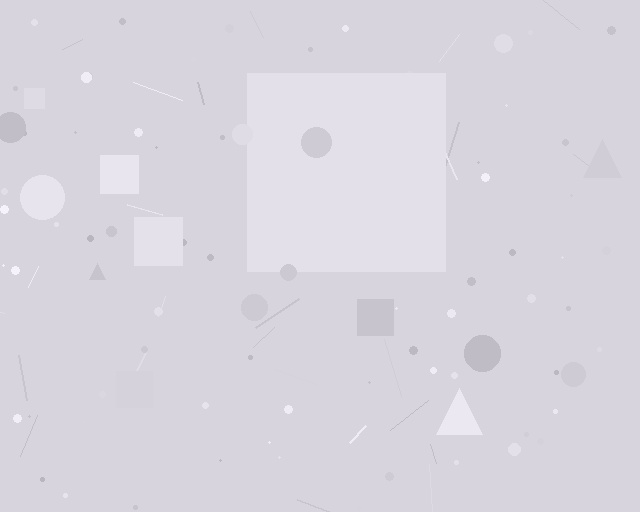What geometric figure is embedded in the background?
A square is embedded in the background.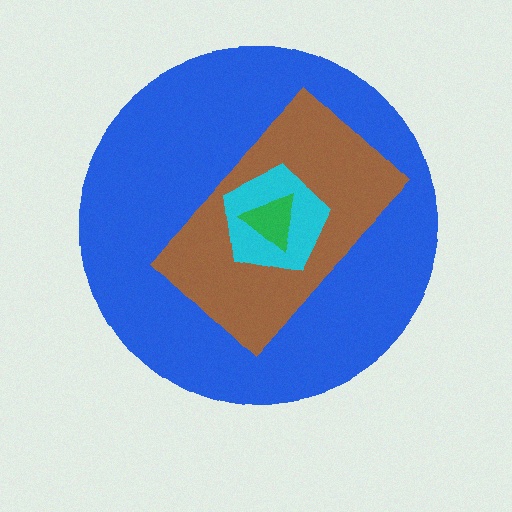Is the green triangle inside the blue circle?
Yes.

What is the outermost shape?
The blue circle.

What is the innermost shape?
The green triangle.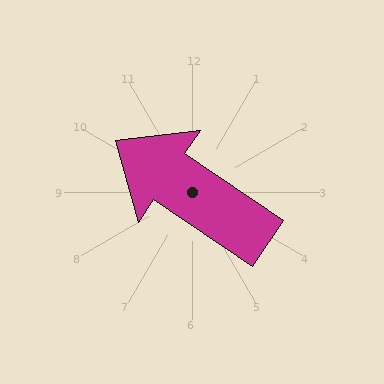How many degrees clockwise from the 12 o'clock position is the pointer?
Approximately 304 degrees.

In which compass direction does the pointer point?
Northwest.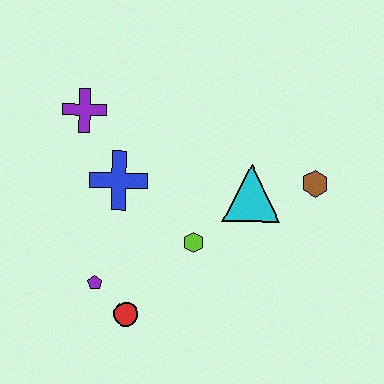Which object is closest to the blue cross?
The purple cross is closest to the blue cross.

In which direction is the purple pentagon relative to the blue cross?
The purple pentagon is below the blue cross.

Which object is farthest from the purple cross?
The brown hexagon is farthest from the purple cross.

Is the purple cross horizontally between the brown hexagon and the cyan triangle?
No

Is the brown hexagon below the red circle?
No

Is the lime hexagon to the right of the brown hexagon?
No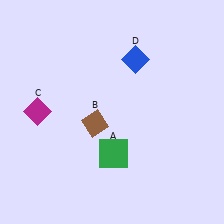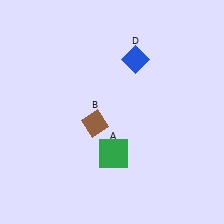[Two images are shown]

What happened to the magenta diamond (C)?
The magenta diamond (C) was removed in Image 2. It was in the top-left area of Image 1.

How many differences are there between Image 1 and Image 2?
There is 1 difference between the two images.